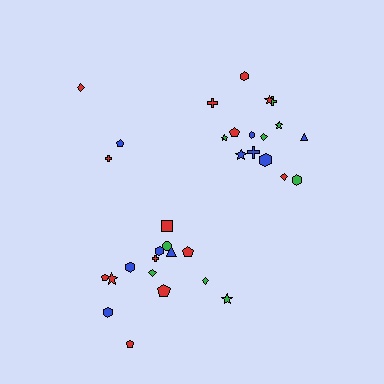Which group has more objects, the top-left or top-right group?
The top-right group.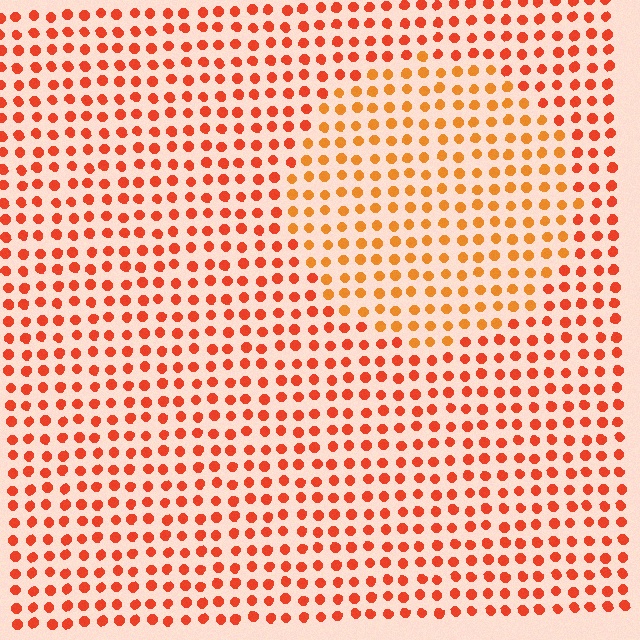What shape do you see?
I see a circle.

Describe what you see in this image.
The image is filled with small red elements in a uniform arrangement. A circle-shaped region is visible where the elements are tinted to a slightly different hue, forming a subtle color boundary.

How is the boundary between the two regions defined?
The boundary is defined purely by a slight shift in hue (about 23 degrees). Spacing, size, and orientation are identical on both sides.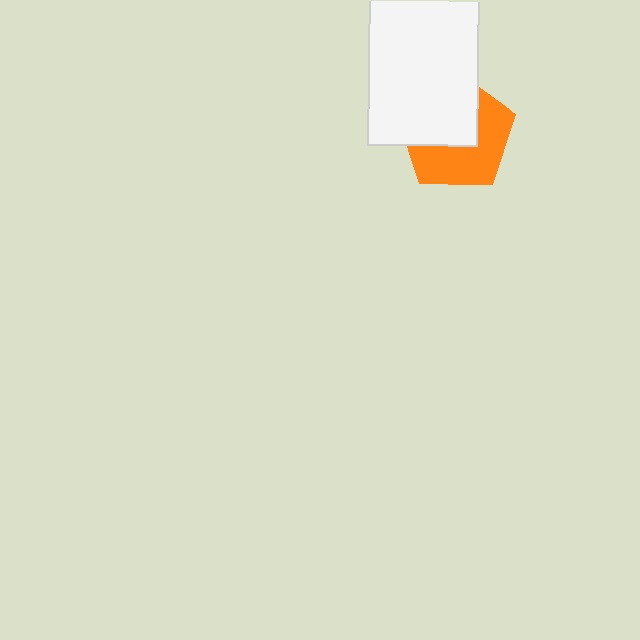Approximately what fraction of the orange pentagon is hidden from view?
Roughly 48% of the orange pentagon is hidden behind the white rectangle.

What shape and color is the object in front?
The object in front is a white rectangle.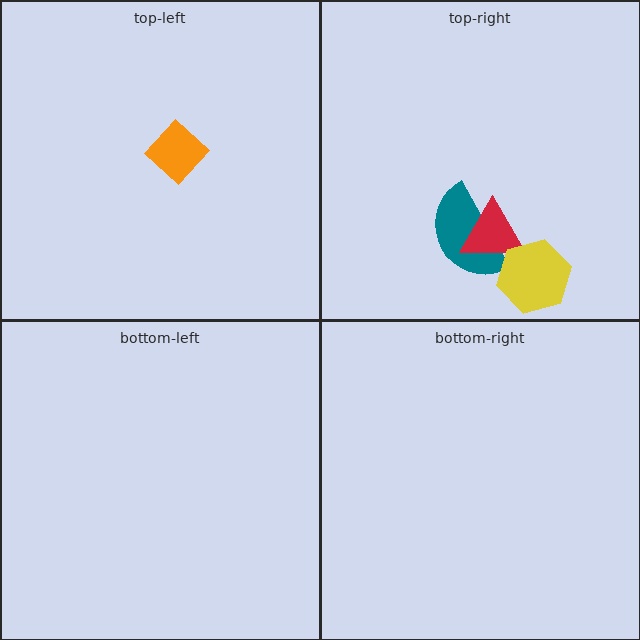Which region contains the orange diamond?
The top-left region.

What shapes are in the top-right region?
The teal semicircle, the red triangle, the yellow hexagon.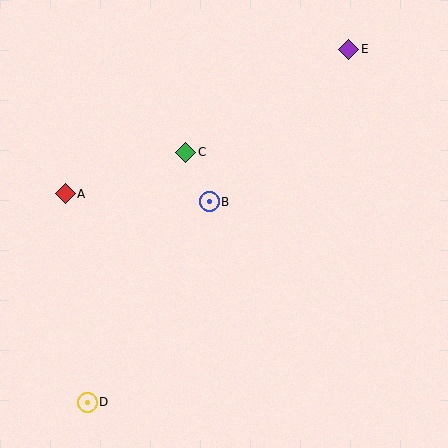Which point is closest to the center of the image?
Point B at (209, 202) is closest to the center.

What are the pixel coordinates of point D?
Point D is at (87, 402).